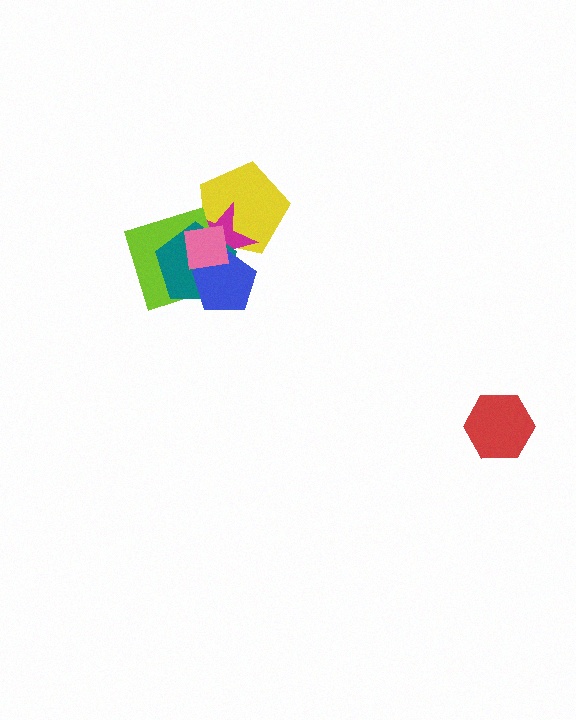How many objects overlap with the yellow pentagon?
3 objects overlap with the yellow pentagon.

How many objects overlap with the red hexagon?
0 objects overlap with the red hexagon.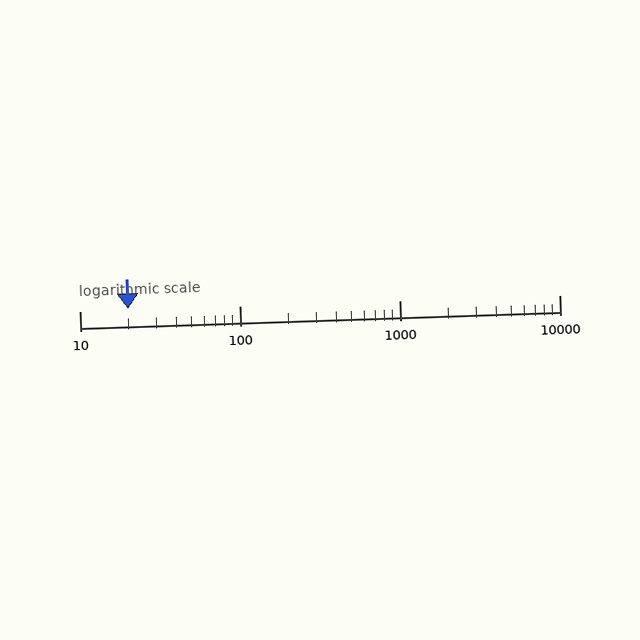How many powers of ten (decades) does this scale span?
The scale spans 3 decades, from 10 to 10000.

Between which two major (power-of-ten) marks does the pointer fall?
The pointer is between 10 and 100.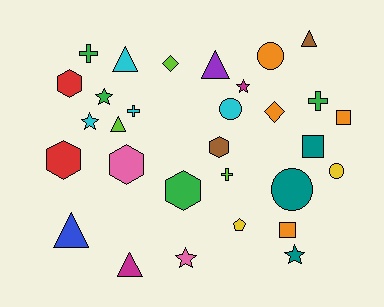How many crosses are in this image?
There are 4 crosses.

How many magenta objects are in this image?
There are 2 magenta objects.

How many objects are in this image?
There are 30 objects.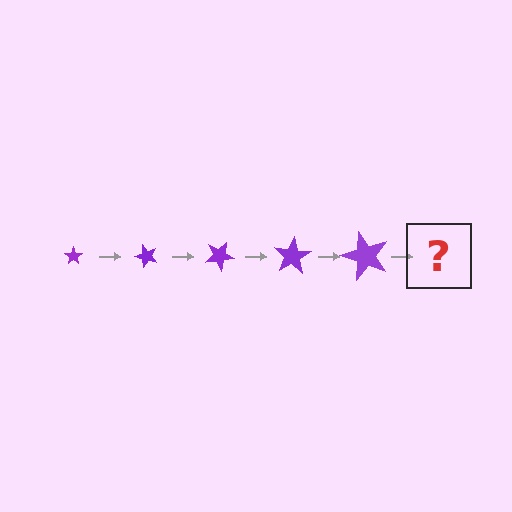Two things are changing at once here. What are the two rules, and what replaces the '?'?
The two rules are that the star grows larger each step and it rotates 50 degrees each step. The '?' should be a star, larger than the previous one and rotated 250 degrees from the start.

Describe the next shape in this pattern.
It should be a star, larger than the previous one and rotated 250 degrees from the start.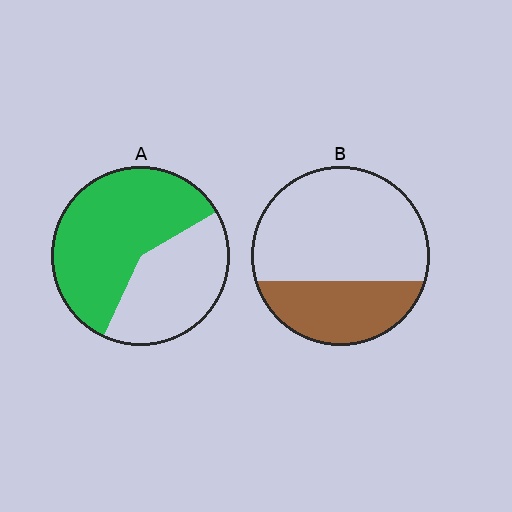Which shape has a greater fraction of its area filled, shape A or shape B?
Shape A.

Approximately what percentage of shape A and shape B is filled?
A is approximately 60% and B is approximately 35%.